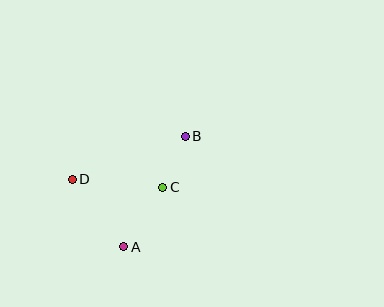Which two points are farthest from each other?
Points A and B are farthest from each other.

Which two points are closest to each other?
Points B and C are closest to each other.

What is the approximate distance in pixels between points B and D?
The distance between B and D is approximately 121 pixels.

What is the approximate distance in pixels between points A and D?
The distance between A and D is approximately 85 pixels.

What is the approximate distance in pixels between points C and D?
The distance between C and D is approximately 91 pixels.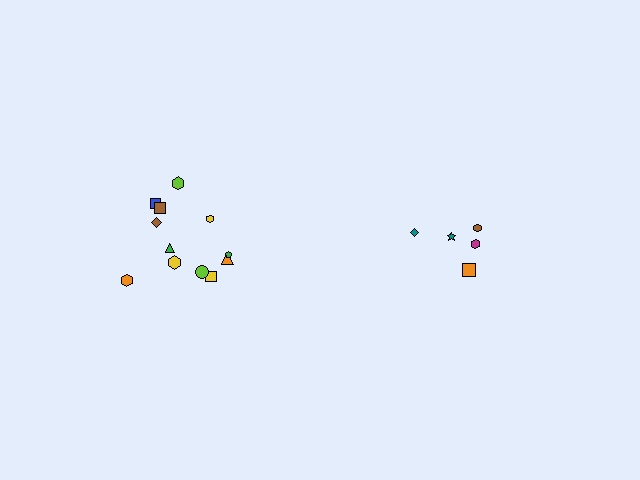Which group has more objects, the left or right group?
The left group.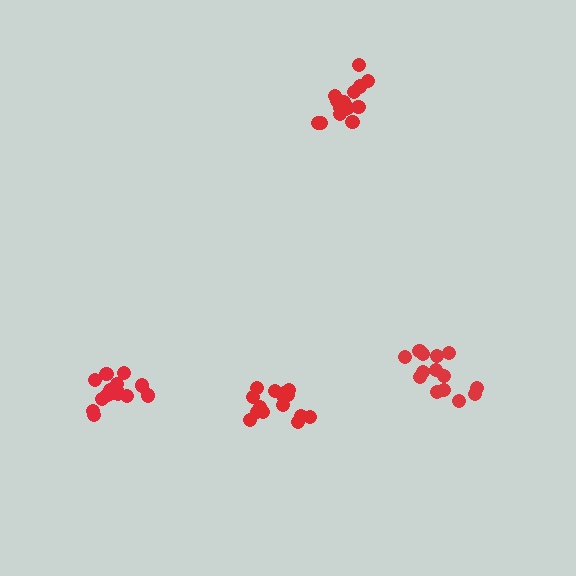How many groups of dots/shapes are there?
There are 4 groups.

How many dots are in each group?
Group 1: 14 dots, Group 2: 15 dots, Group 3: 16 dots, Group 4: 18 dots (63 total).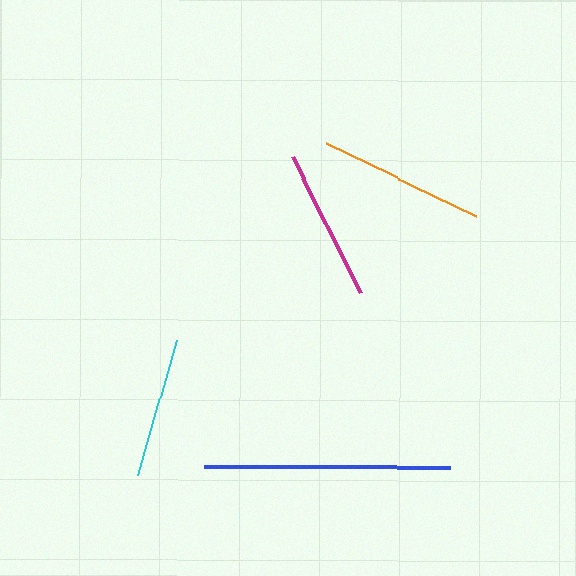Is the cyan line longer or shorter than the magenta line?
The magenta line is longer than the cyan line.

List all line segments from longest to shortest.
From longest to shortest: blue, orange, magenta, cyan.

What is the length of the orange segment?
The orange segment is approximately 167 pixels long.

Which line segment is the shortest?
The cyan line is the shortest at approximately 140 pixels.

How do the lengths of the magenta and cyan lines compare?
The magenta and cyan lines are approximately the same length.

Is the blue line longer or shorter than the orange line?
The blue line is longer than the orange line.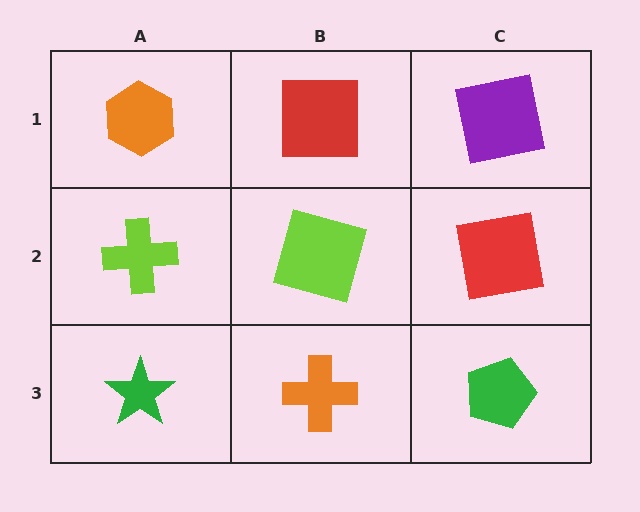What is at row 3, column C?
A green pentagon.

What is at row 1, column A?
An orange hexagon.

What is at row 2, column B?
A lime square.